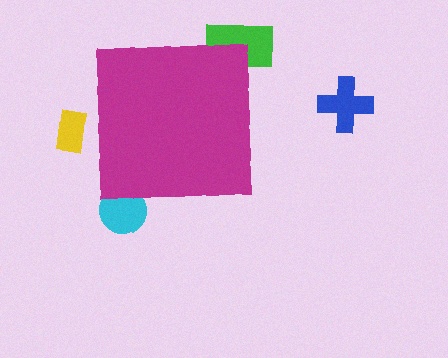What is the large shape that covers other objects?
A magenta square.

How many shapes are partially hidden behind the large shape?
3 shapes are partially hidden.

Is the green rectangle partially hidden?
Yes, the green rectangle is partially hidden behind the magenta square.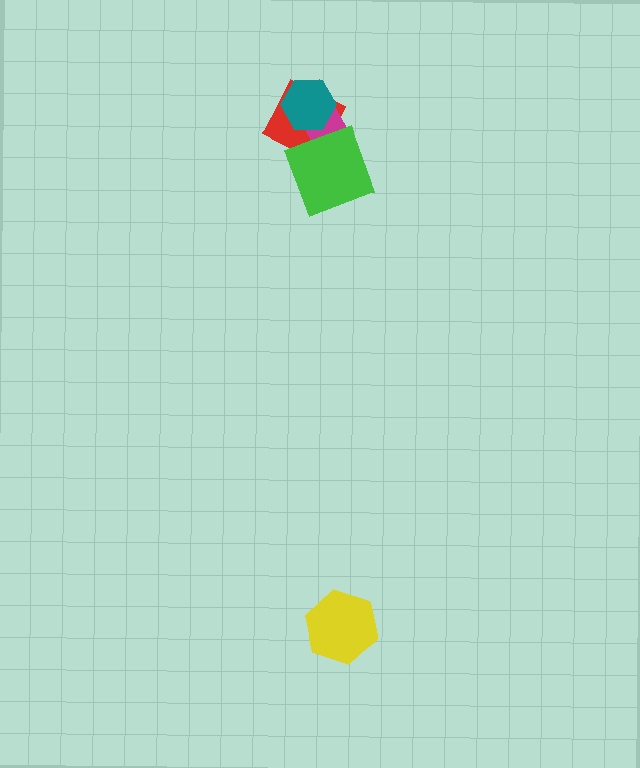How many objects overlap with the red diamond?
3 objects overlap with the red diamond.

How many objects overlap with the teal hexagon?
2 objects overlap with the teal hexagon.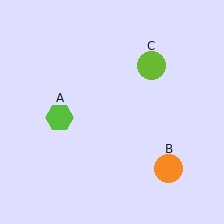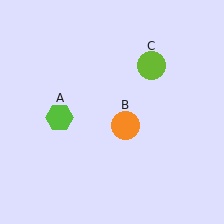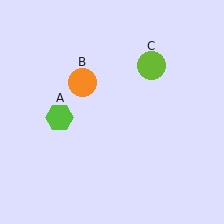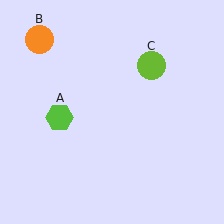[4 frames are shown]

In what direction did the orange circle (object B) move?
The orange circle (object B) moved up and to the left.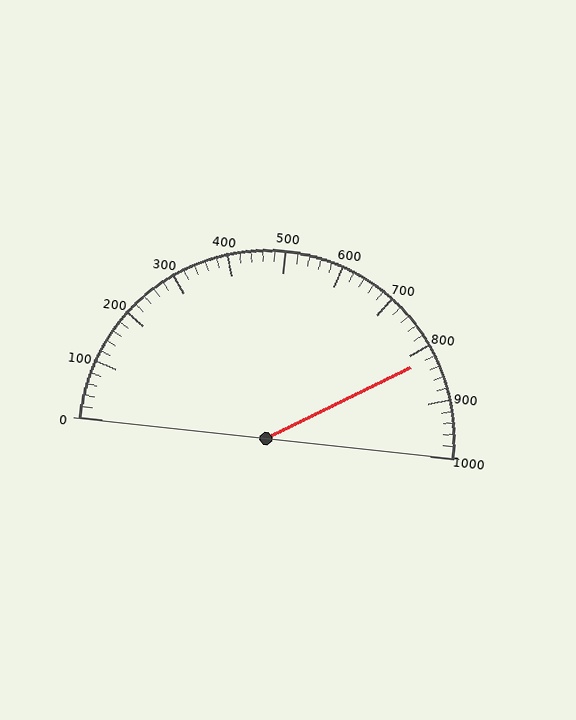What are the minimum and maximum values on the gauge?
The gauge ranges from 0 to 1000.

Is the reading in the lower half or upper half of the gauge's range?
The reading is in the upper half of the range (0 to 1000).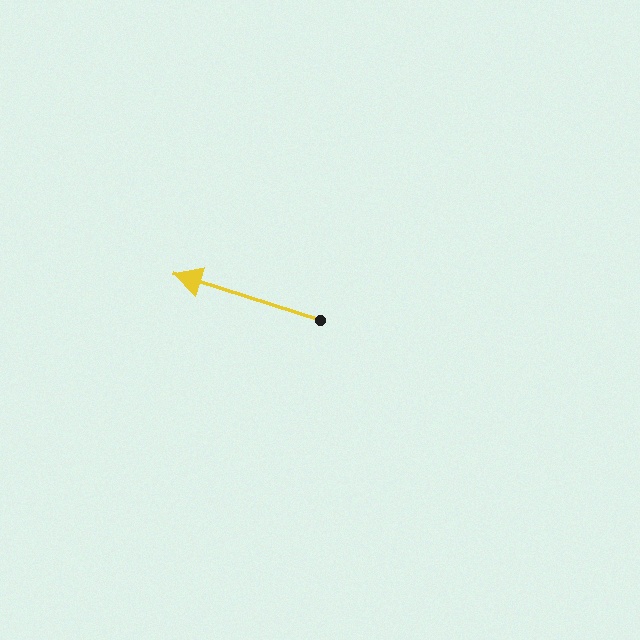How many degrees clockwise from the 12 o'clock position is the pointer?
Approximately 287 degrees.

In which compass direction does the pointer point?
West.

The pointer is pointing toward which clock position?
Roughly 10 o'clock.